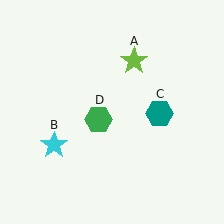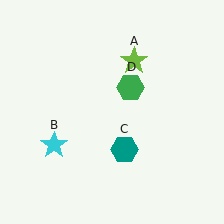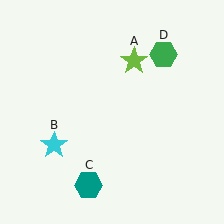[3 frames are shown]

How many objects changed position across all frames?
2 objects changed position: teal hexagon (object C), green hexagon (object D).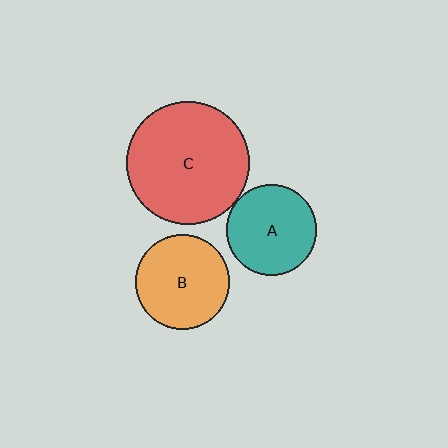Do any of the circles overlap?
No, none of the circles overlap.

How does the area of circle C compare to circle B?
Approximately 1.7 times.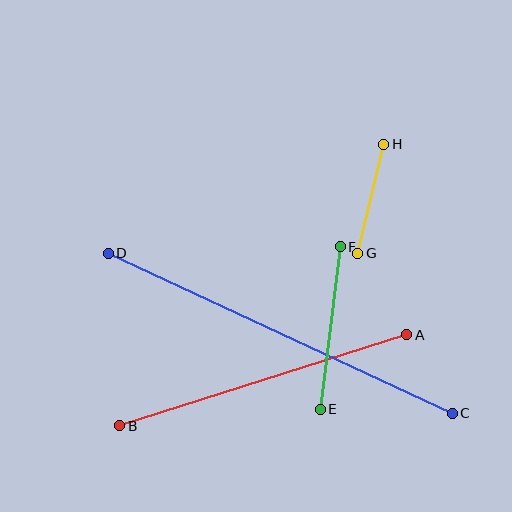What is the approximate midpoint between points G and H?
The midpoint is at approximately (371, 199) pixels.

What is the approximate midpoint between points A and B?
The midpoint is at approximately (263, 380) pixels.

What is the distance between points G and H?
The distance is approximately 112 pixels.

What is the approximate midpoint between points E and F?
The midpoint is at approximately (330, 328) pixels.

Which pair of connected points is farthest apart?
Points C and D are farthest apart.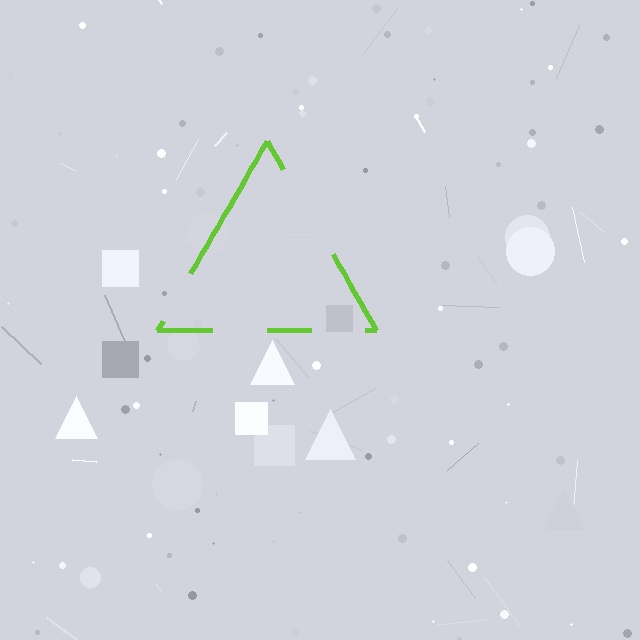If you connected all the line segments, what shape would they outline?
They would outline a triangle.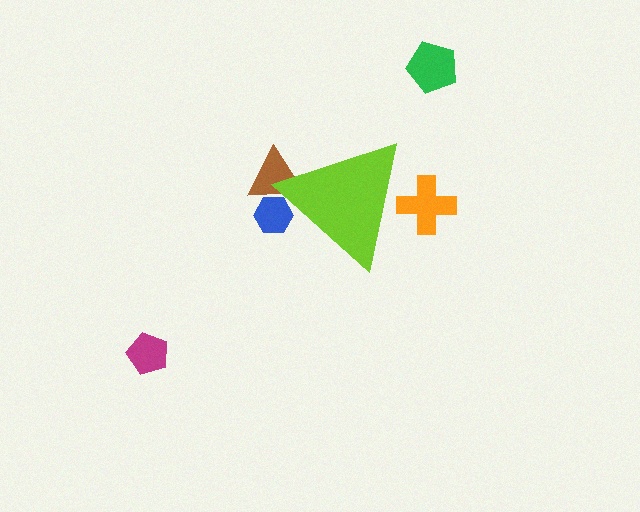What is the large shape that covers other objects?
A lime triangle.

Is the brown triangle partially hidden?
Yes, the brown triangle is partially hidden behind the lime triangle.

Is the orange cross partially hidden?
Yes, the orange cross is partially hidden behind the lime triangle.